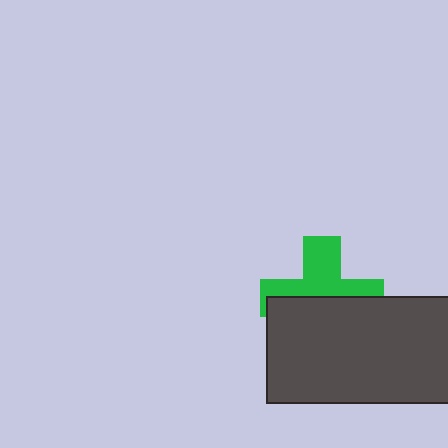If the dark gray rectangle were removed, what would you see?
You would see the complete green cross.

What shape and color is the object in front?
The object in front is a dark gray rectangle.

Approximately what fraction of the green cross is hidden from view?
Roughly 53% of the green cross is hidden behind the dark gray rectangle.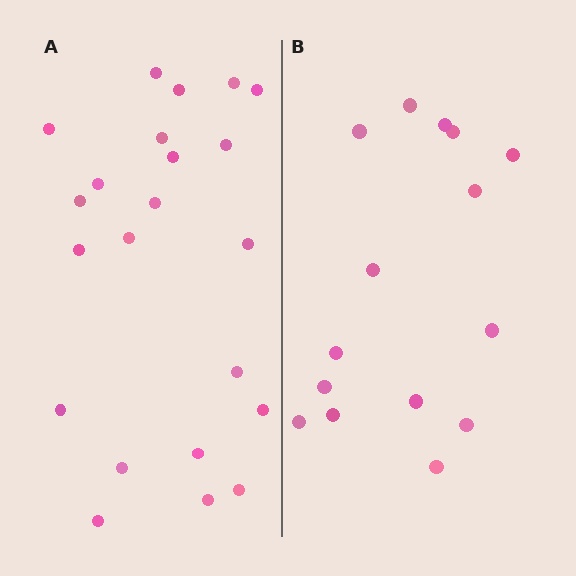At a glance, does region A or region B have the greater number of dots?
Region A (the left region) has more dots.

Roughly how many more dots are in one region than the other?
Region A has roughly 8 or so more dots than region B.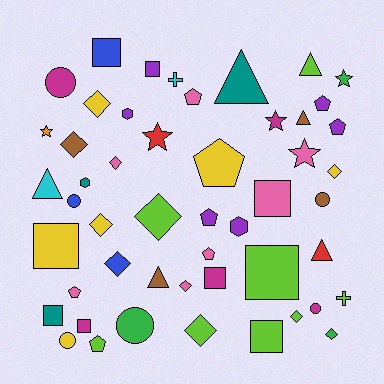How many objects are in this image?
There are 50 objects.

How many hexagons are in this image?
There are 3 hexagons.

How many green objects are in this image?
There are 3 green objects.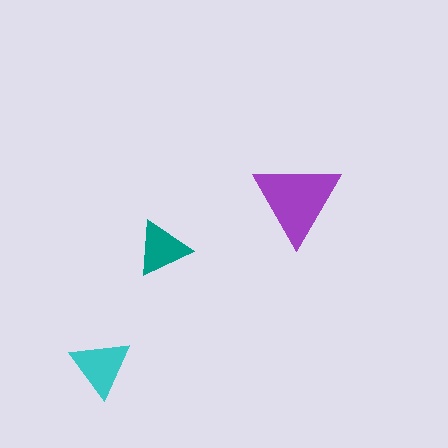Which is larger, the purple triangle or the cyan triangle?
The purple one.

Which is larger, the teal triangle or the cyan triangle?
The cyan one.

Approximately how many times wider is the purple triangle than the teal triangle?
About 1.5 times wider.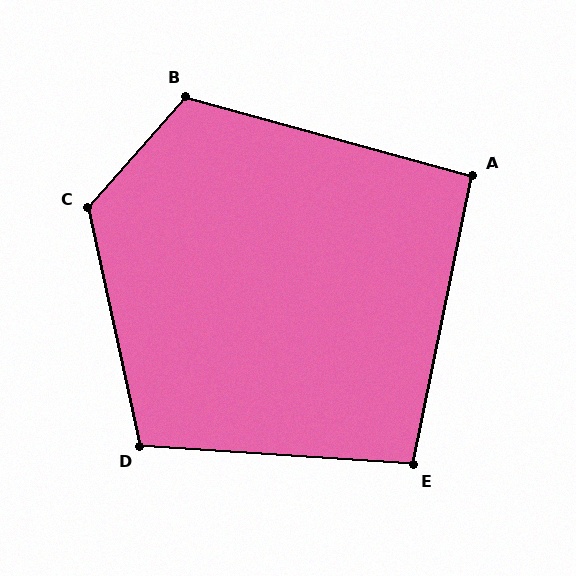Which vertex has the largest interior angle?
C, at approximately 126 degrees.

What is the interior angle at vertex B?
Approximately 117 degrees (obtuse).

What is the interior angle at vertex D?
Approximately 106 degrees (obtuse).